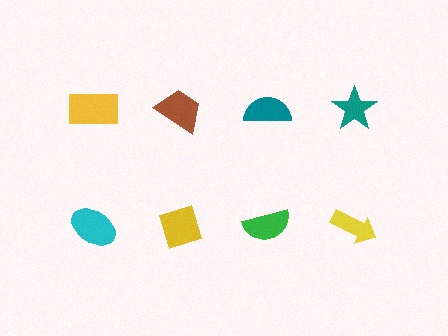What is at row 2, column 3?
A green semicircle.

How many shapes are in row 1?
4 shapes.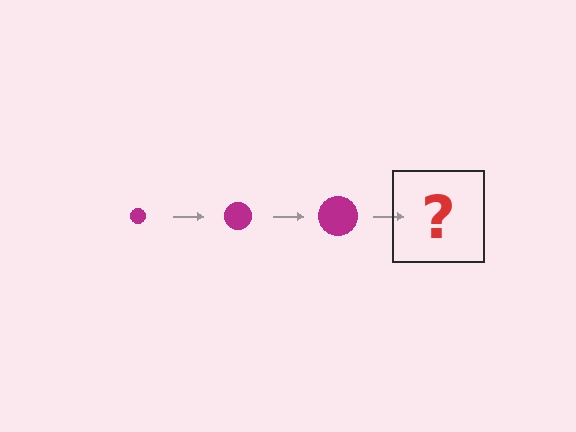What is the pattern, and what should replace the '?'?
The pattern is that the circle gets progressively larger each step. The '?' should be a magenta circle, larger than the previous one.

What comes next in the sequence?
The next element should be a magenta circle, larger than the previous one.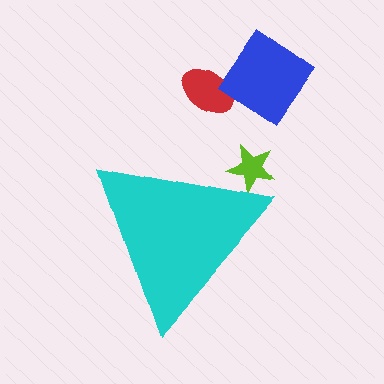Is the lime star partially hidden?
Yes, the lime star is partially hidden behind the cyan triangle.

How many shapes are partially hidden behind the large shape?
1 shape is partially hidden.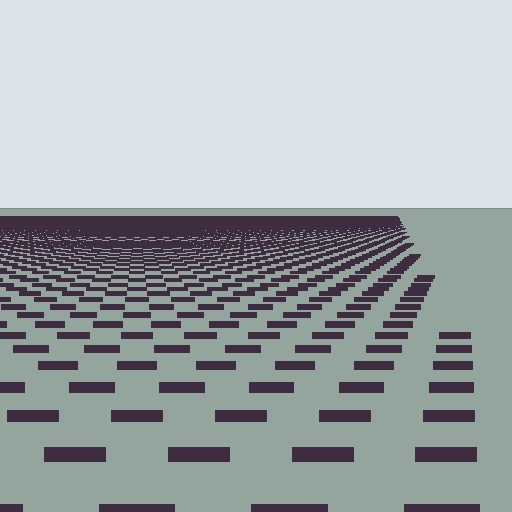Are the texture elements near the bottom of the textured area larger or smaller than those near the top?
Larger. Near the bottom, elements are closer to the viewer and appear at a bigger on-screen size.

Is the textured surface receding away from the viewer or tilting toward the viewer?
The surface is receding away from the viewer. Texture elements get smaller and denser toward the top.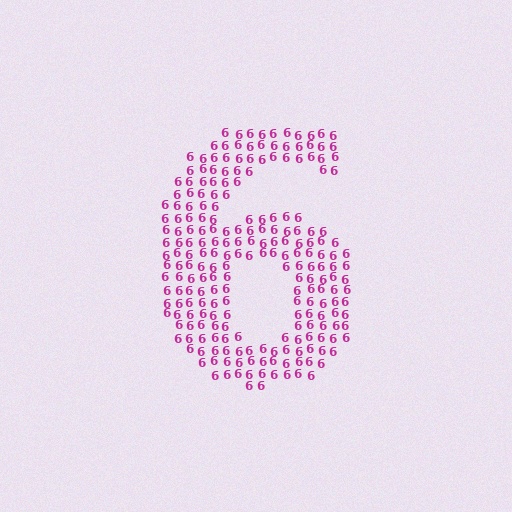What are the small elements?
The small elements are digit 6's.